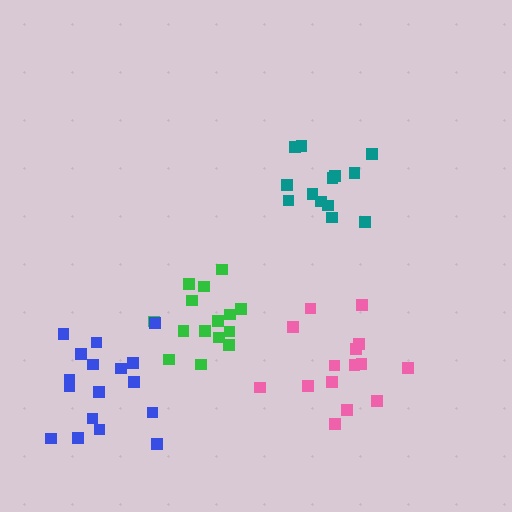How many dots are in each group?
Group 1: 15 dots, Group 2: 15 dots, Group 3: 17 dots, Group 4: 14 dots (61 total).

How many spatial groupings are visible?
There are 4 spatial groupings.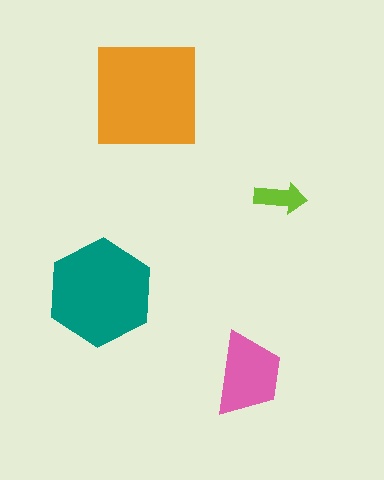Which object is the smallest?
The lime arrow.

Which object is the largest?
The orange square.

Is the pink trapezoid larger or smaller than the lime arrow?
Larger.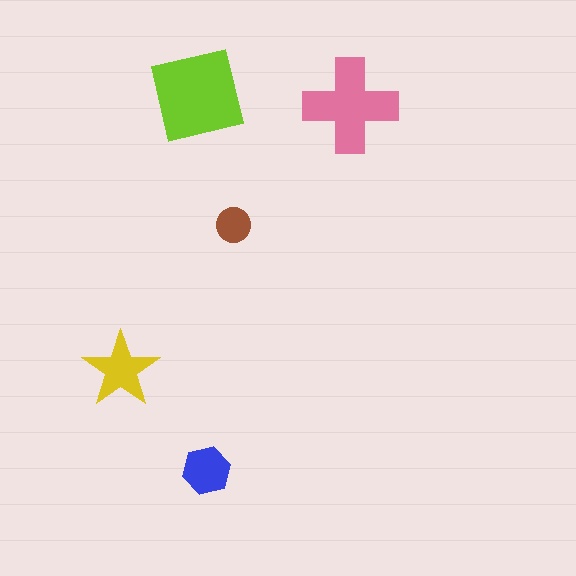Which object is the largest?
The lime square.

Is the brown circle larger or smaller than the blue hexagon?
Smaller.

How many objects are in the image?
There are 5 objects in the image.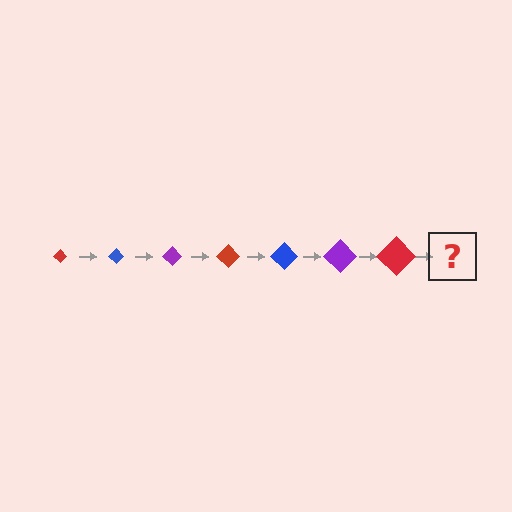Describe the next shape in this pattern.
It should be a blue diamond, larger than the previous one.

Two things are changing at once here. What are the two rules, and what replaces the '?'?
The two rules are that the diamond grows larger each step and the color cycles through red, blue, and purple. The '?' should be a blue diamond, larger than the previous one.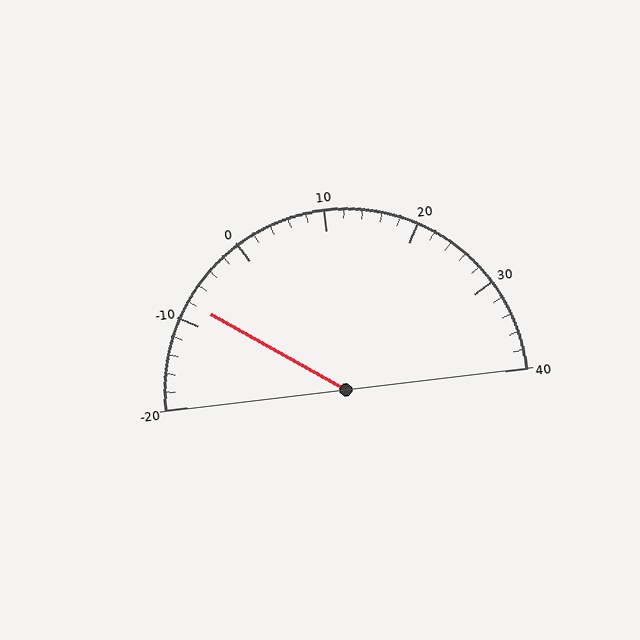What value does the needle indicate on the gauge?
The needle indicates approximately -8.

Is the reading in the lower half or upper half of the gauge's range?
The reading is in the lower half of the range (-20 to 40).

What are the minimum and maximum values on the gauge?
The gauge ranges from -20 to 40.